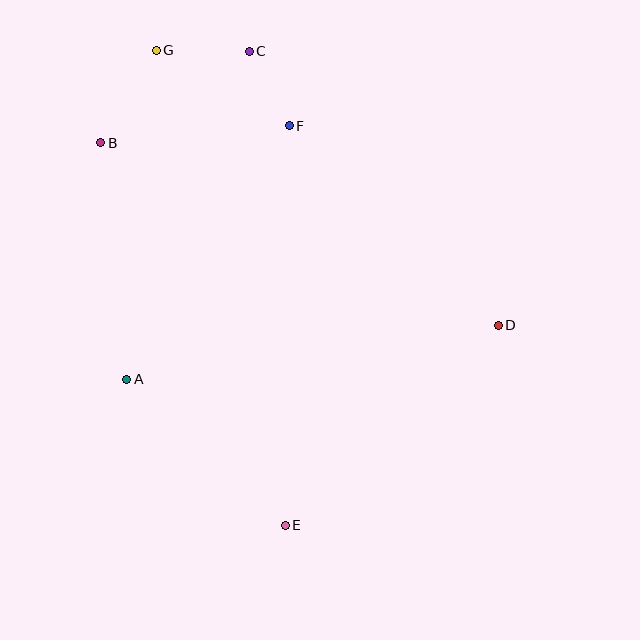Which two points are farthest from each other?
Points E and G are farthest from each other.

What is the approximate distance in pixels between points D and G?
The distance between D and G is approximately 439 pixels.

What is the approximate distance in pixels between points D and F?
The distance between D and F is approximately 289 pixels.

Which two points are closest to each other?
Points C and F are closest to each other.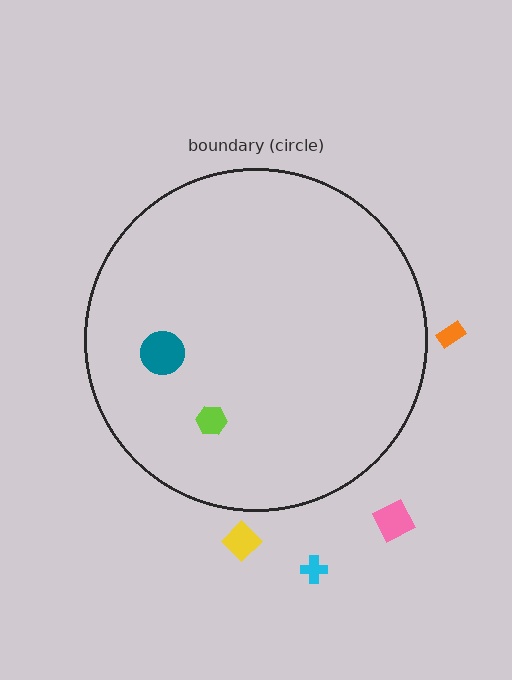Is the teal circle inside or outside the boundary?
Inside.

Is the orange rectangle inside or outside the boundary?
Outside.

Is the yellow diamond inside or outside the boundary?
Outside.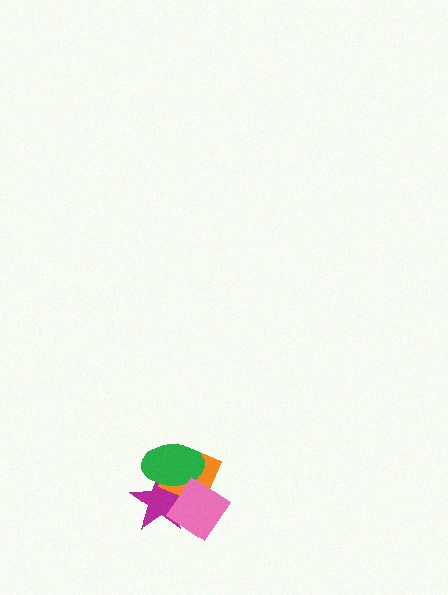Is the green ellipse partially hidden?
Yes, it is partially covered by another shape.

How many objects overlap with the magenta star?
3 objects overlap with the magenta star.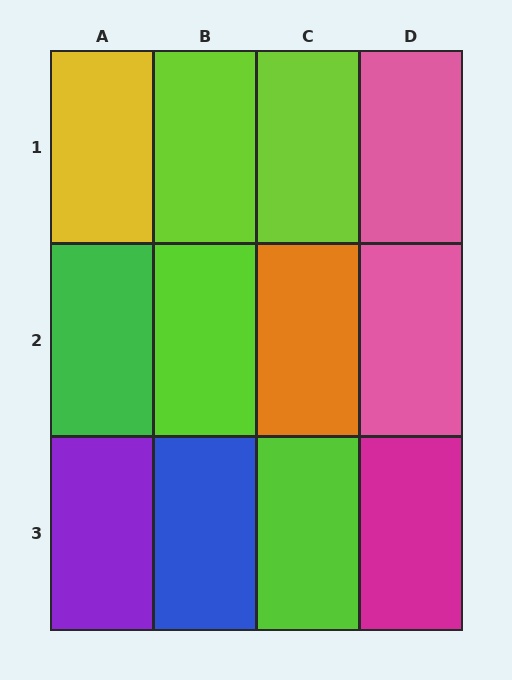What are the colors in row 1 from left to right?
Yellow, lime, lime, pink.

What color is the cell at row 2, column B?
Lime.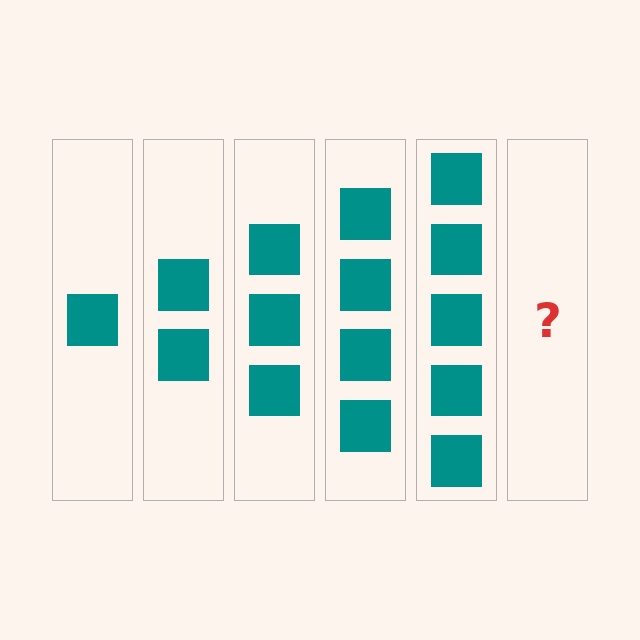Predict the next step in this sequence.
The next step is 6 squares.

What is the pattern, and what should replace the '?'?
The pattern is that each step adds one more square. The '?' should be 6 squares.